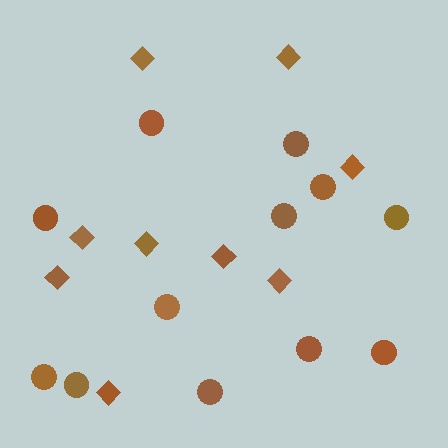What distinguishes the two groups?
There are 2 groups: one group of circles (12) and one group of diamonds (9).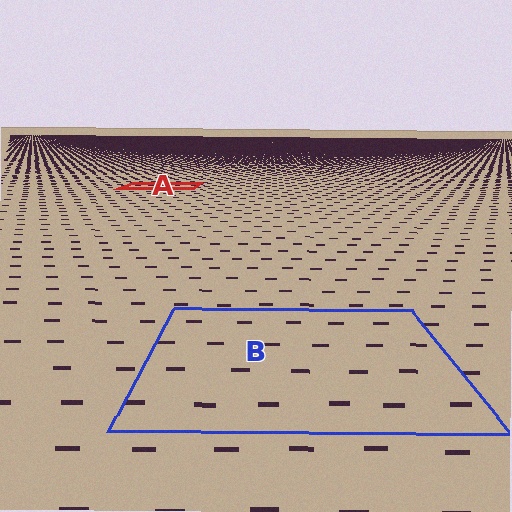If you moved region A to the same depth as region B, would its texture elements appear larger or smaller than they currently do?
They would appear larger. At a closer depth, the same texture elements are projected at a bigger on-screen size.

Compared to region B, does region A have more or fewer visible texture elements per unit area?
Region A has more texture elements per unit area — they are packed more densely because it is farther away.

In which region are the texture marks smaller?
The texture marks are smaller in region A, because it is farther away.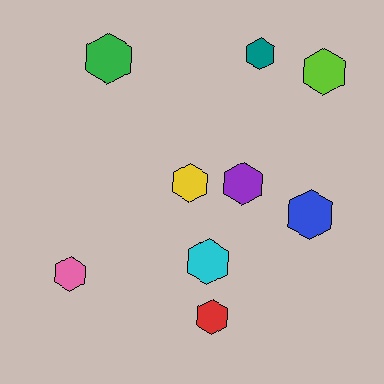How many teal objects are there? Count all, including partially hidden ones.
There is 1 teal object.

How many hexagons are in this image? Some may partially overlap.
There are 9 hexagons.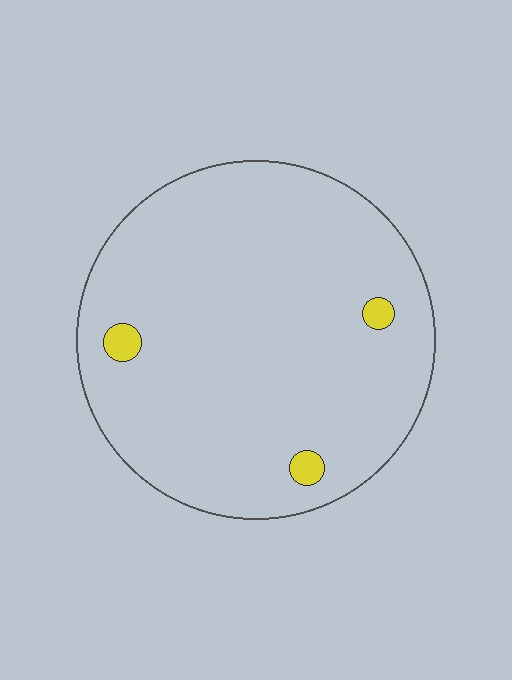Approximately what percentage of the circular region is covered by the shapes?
Approximately 5%.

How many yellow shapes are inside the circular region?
3.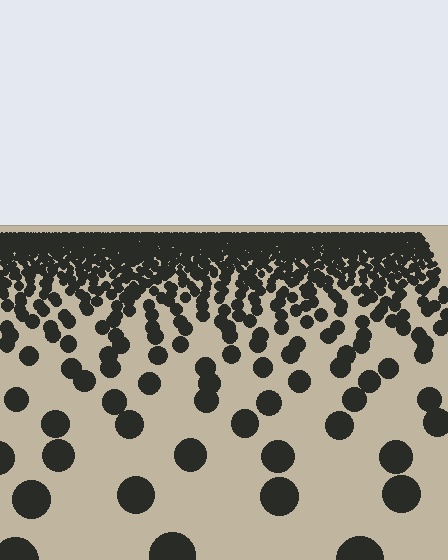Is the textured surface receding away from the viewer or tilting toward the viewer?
The surface is receding away from the viewer. Texture elements get smaller and denser toward the top.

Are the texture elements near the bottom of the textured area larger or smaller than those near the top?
Larger. Near the bottom, elements are closer to the viewer and appear at a bigger on-screen size.